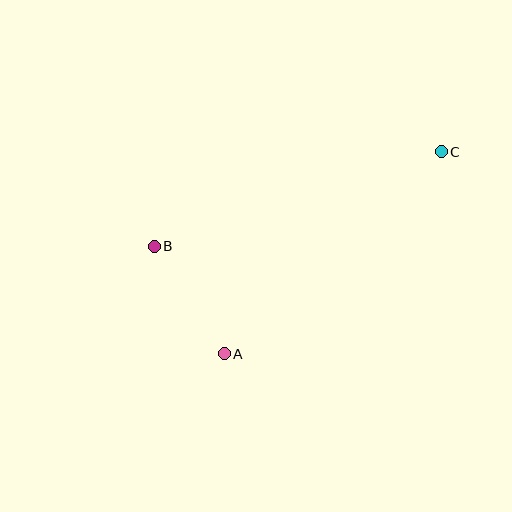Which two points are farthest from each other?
Points B and C are farthest from each other.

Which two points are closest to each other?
Points A and B are closest to each other.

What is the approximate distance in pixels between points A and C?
The distance between A and C is approximately 297 pixels.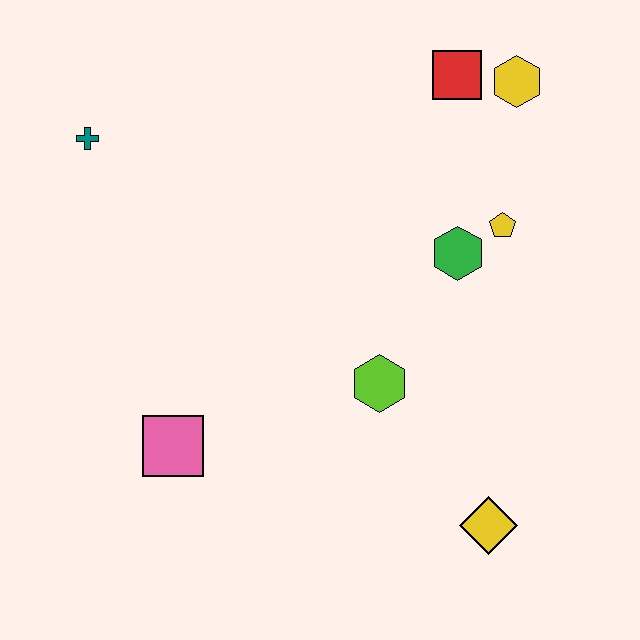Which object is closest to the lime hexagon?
The green hexagon is closest to the lime hexagon.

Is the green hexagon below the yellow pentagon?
Yes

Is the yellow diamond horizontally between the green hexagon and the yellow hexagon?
Yes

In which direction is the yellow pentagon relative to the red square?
The yellow pentagon is below the red square.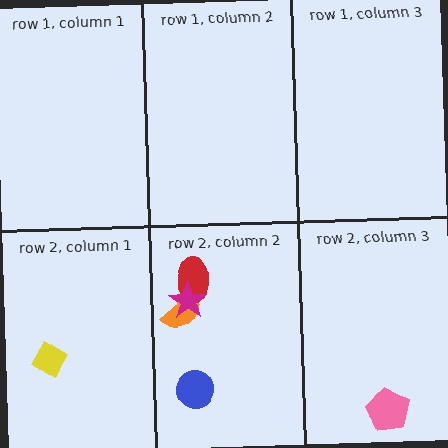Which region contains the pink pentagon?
The row 2, column 3 region.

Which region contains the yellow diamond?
The row 2, column 1 region.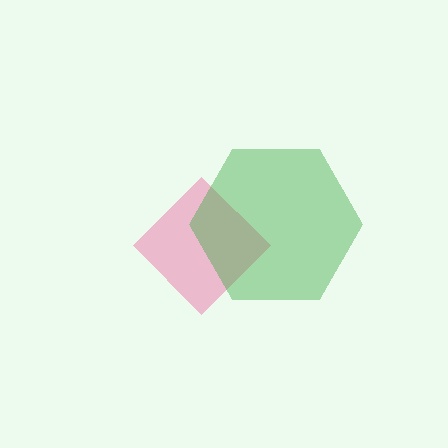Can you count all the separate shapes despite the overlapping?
Yes, there are 2 separate shapes.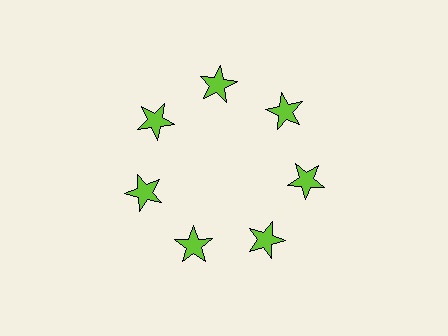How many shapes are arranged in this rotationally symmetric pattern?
There are 7 shapes, arranged in 7 groups of 1.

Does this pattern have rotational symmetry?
Yes, this pattern has 7-fold rotational symmetry. It looks the same after rotating 51 degrees around the center.